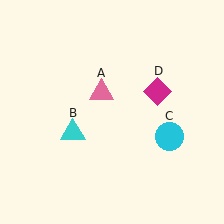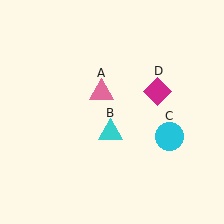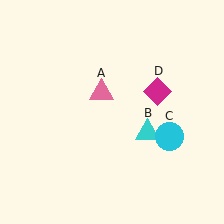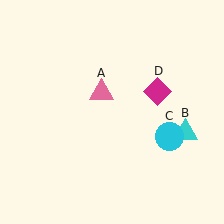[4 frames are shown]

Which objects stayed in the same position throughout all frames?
Pink triangle (object A) and cyan circle (object C) and magenta diamond (object D) remained stationary.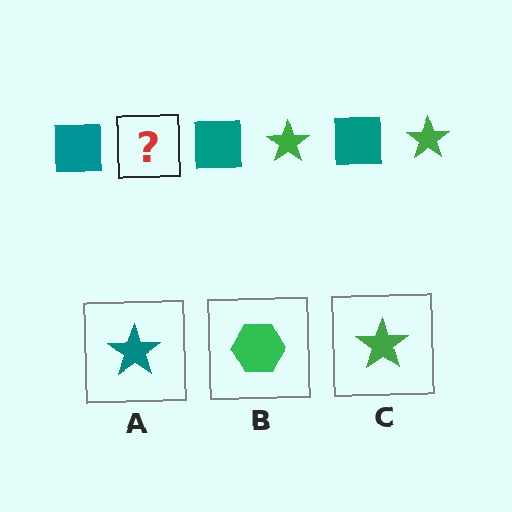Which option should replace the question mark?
Option C.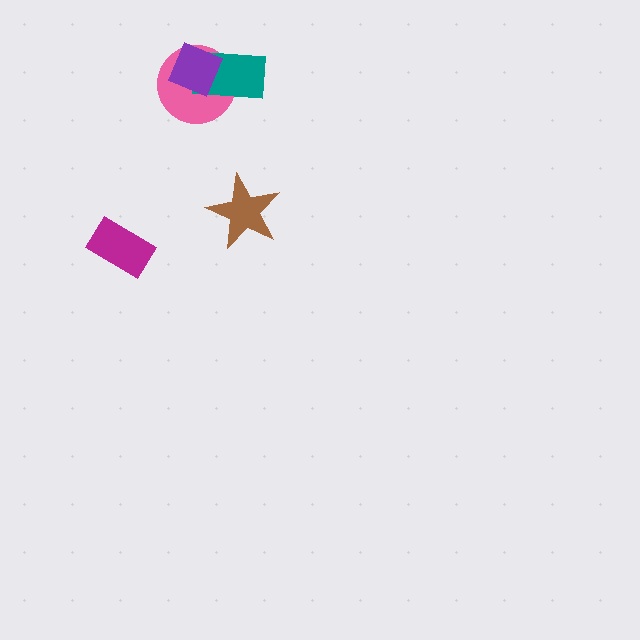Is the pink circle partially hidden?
Yes, it is partially covered by another shape.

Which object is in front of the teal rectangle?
The purple diamond is in front of the teal rectangle.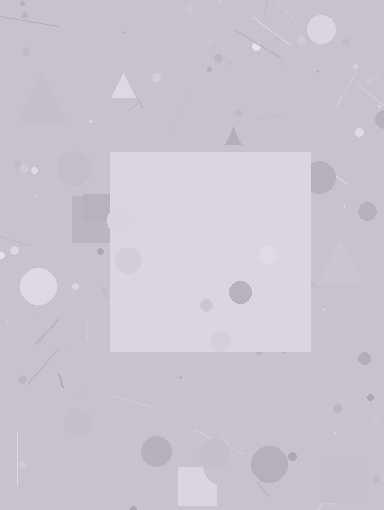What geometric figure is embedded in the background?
A square is embedded in the background.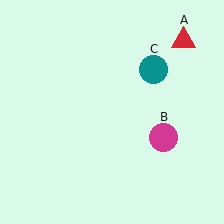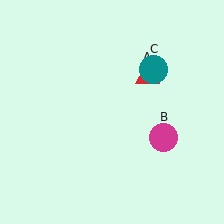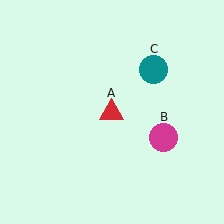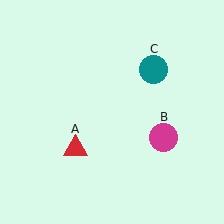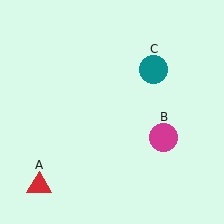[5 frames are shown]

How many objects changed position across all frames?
1 object changed position: red triangle (object A).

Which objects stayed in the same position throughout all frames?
Magenta circle (object B) and teal circle (object C) remained stationary.